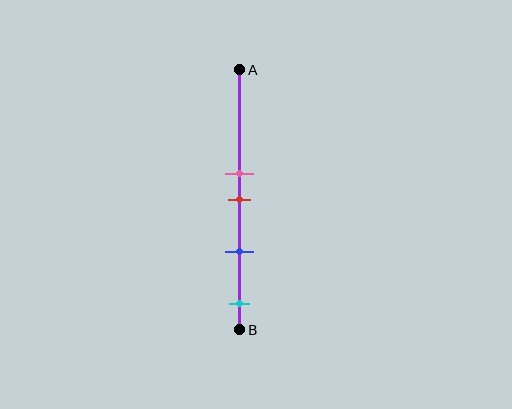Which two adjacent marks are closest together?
The pink and red marks are the closest adjacent pair.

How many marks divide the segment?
There are 4 marks dividing the segment.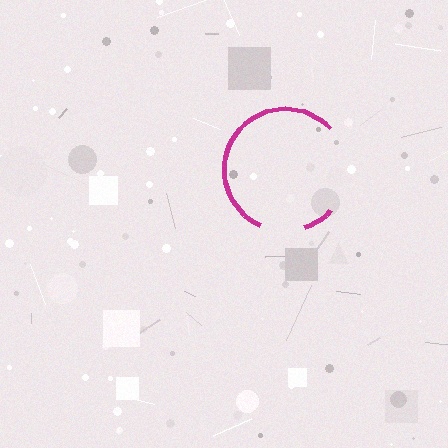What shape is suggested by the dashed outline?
The dashed outline suggests a circle.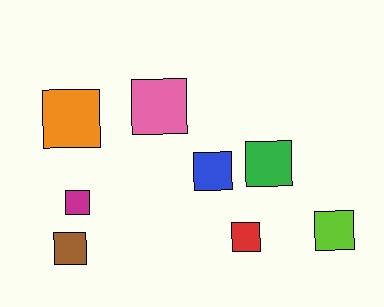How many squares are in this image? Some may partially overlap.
There are 8 squares.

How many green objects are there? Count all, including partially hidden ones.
There is 1 green object.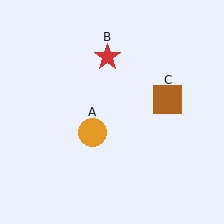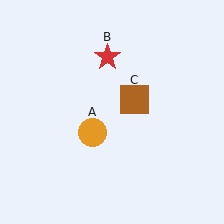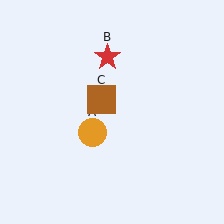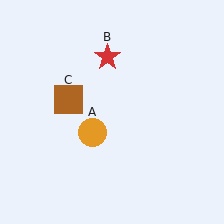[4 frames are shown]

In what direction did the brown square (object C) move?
The brown square (object C) moved left.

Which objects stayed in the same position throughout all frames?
Orange circle (object A) and red star (object B) remained stationary.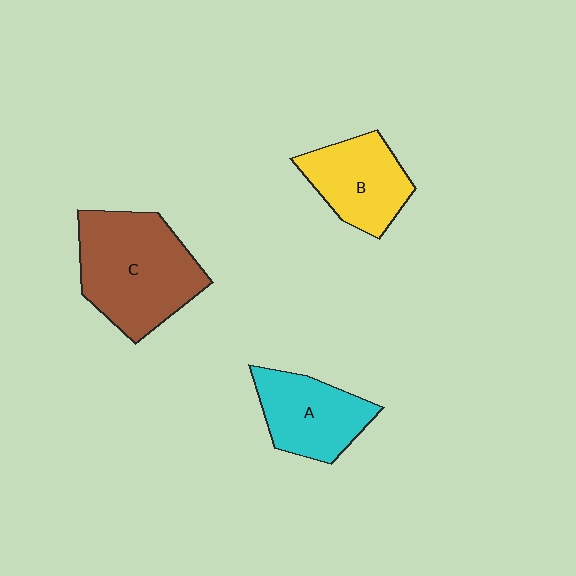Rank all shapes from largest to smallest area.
From largest to smallest: C (brown), A (cyan), B (yellow).